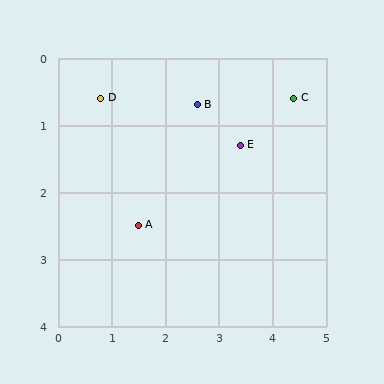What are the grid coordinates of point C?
Point C is at approximately (4.4, 0.6).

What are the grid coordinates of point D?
Point D is at approximately (0.8, 0.6).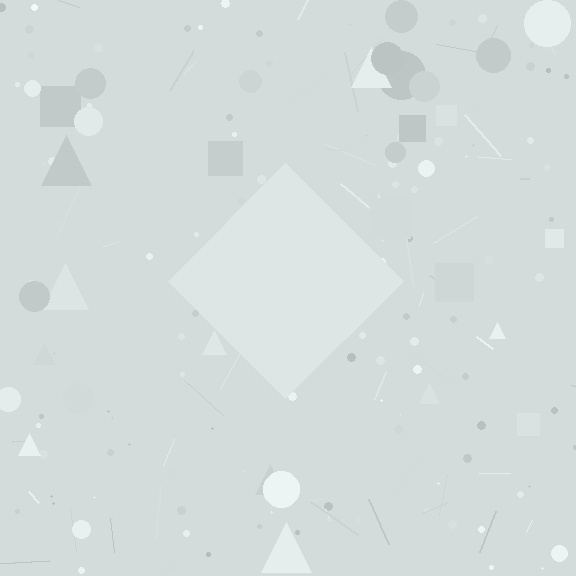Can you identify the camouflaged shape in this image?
The camouflaged shape is a diamond.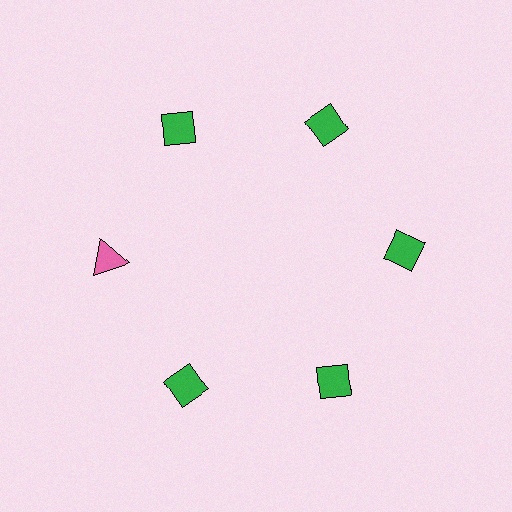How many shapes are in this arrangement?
There are 6 shapes arranged in a ring pattern.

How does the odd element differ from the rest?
It differs in both color (pink instead of green) and shape (triangle instead of diamond).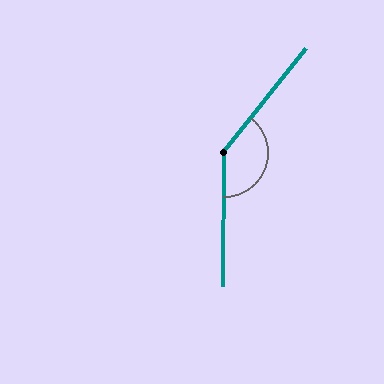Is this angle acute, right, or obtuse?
It is obtuse.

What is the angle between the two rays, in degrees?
Approximately 142 degrees.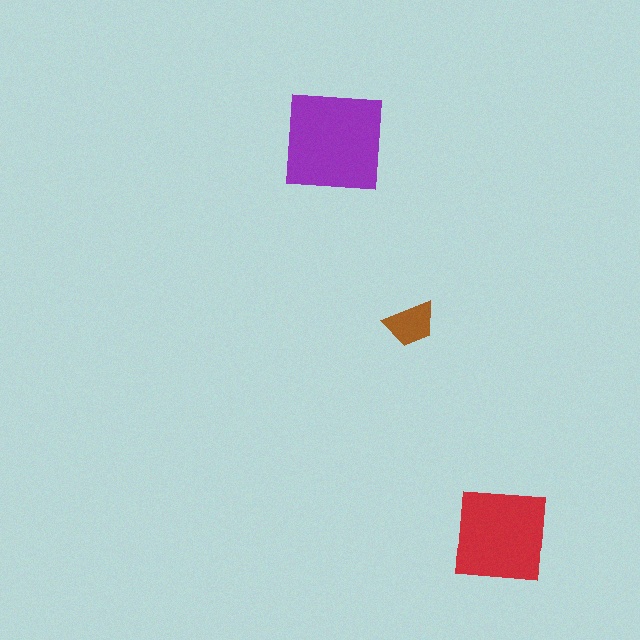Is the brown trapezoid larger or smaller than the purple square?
Smaller.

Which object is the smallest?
The brown trapezoid.